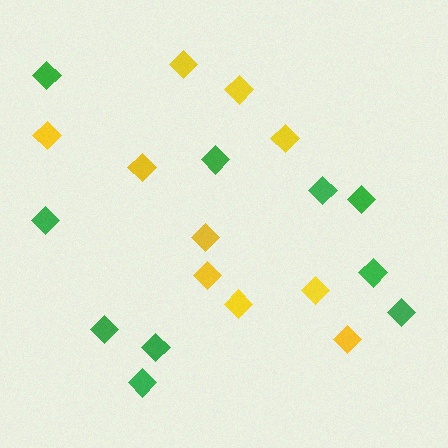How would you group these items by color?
There are 2 groups: one group of yellow diamonds (10) and one group of green diamonds (10).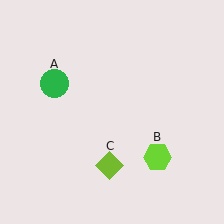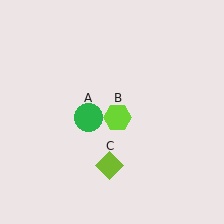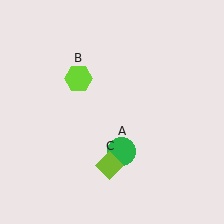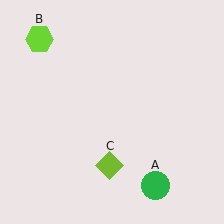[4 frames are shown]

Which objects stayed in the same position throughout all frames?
Lime diamond (object C) remained stationary.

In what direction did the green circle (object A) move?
The green circle (object A) moved down and to the right.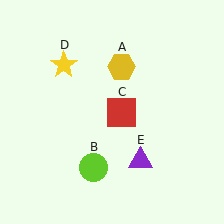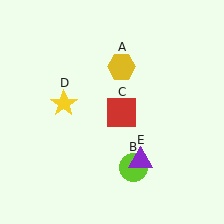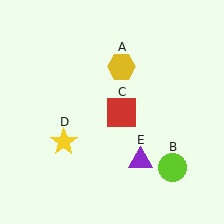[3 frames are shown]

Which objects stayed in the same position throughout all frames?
Yellow hexagon (object A) and red square (object C) and purple triangle (object E) remained stationary.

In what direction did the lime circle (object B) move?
The lime circle (object B) moved right.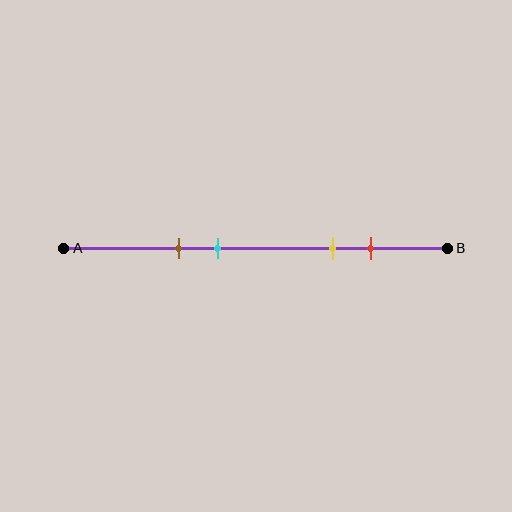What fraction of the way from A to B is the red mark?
The red mark is approximately 80% (0.8) of the way from A to B.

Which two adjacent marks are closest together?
The brown and cyan marks are the closest adjacent pair.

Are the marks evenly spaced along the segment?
No, the marks are not evenly spaced.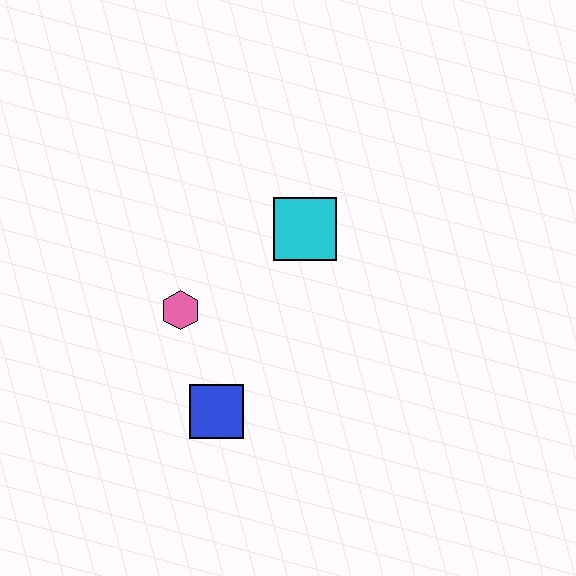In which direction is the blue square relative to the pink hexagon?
The blue square is below the pink hexagon.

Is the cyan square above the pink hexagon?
Yes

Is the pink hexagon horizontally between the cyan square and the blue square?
No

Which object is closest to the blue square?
The pink hexagon is closest to the blue square.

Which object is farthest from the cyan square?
The blue square is farthest from the cyan square.